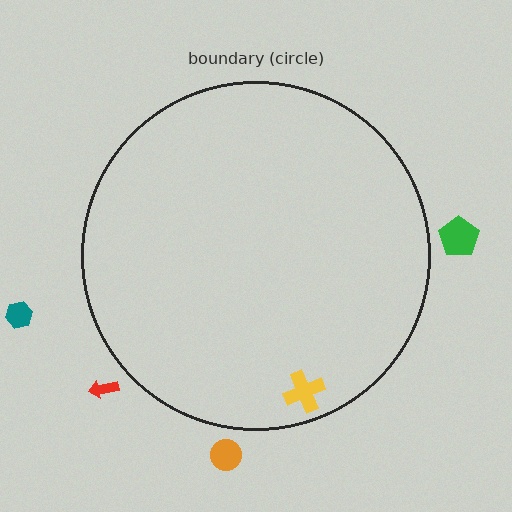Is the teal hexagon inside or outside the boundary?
Outside.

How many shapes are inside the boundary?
1 inside, 4 outside.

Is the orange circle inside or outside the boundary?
Outside.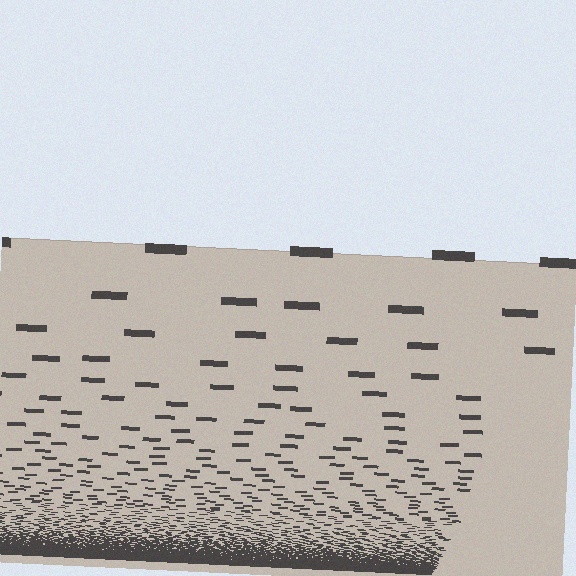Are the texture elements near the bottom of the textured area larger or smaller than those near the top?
Smaller. The gradient is inverted — elements near the bottom are smaller and denser.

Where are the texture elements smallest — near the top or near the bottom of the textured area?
Near the bottom.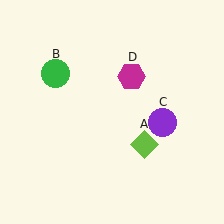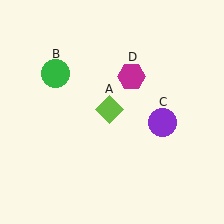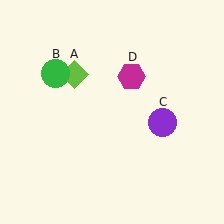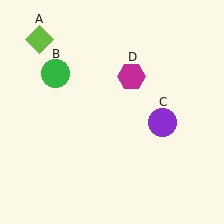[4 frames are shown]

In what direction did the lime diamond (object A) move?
The lime diamond (object A) moved up and to the left.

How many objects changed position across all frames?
1 object changed position: lime diamond (object A).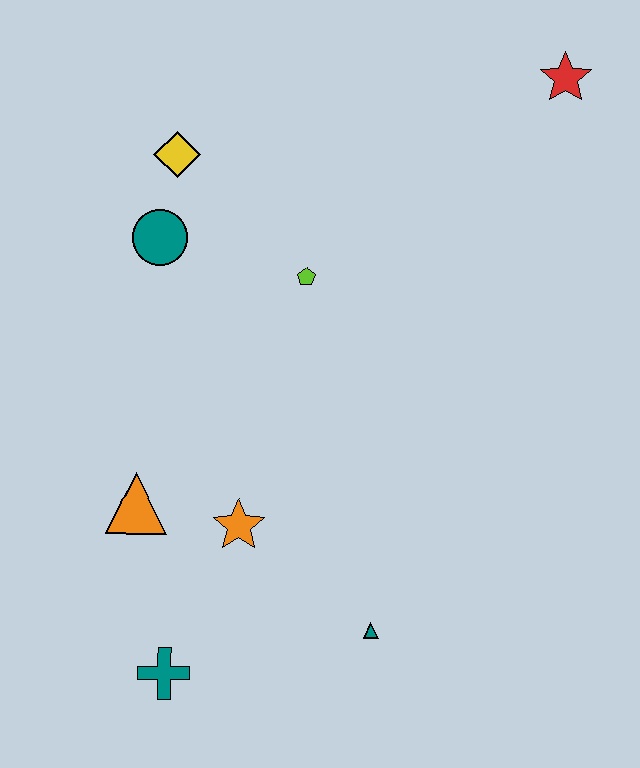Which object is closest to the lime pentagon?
The teal circle is closest to the lime pentagon.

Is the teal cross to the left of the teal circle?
No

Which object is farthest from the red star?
The teal cross is farthest from the red star.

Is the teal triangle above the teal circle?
No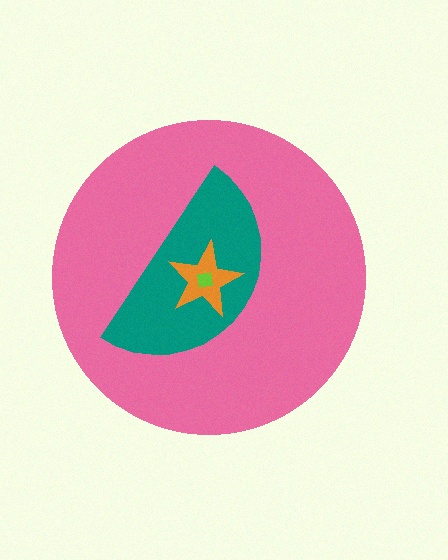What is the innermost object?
The lime square.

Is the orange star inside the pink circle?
Yes.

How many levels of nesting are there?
4.